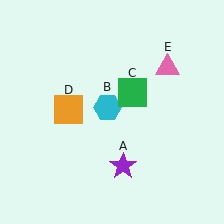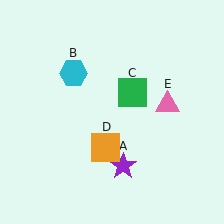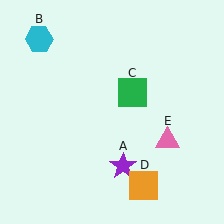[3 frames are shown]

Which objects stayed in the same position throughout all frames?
Purple star (object A) and green square (object C) remained stationary.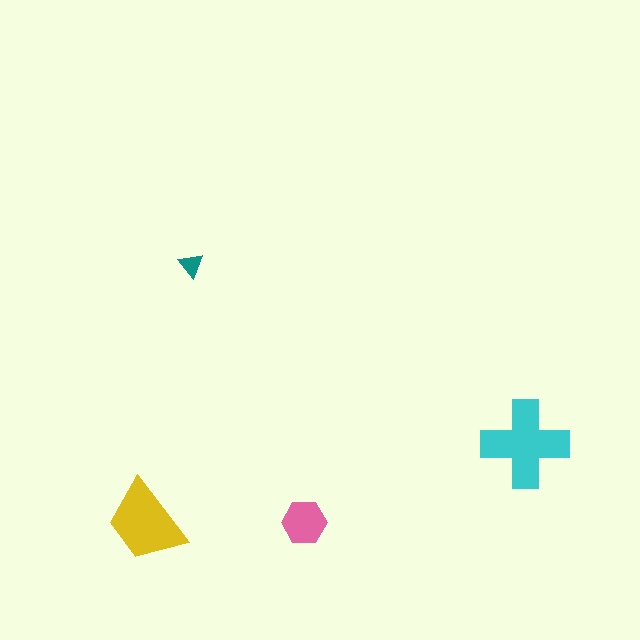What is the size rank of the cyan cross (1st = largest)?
1st.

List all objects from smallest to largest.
The teal triangle, the pink hexagon, the yellow trapezoid, the cyan cross.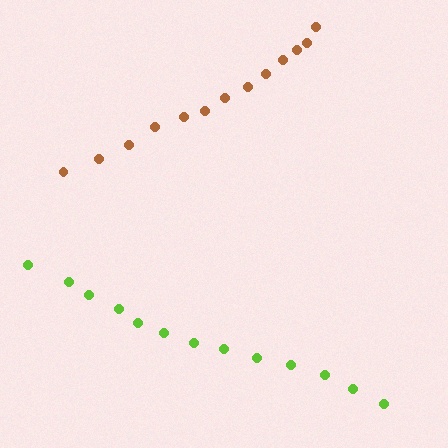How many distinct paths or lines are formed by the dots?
There are 2 distinct paths.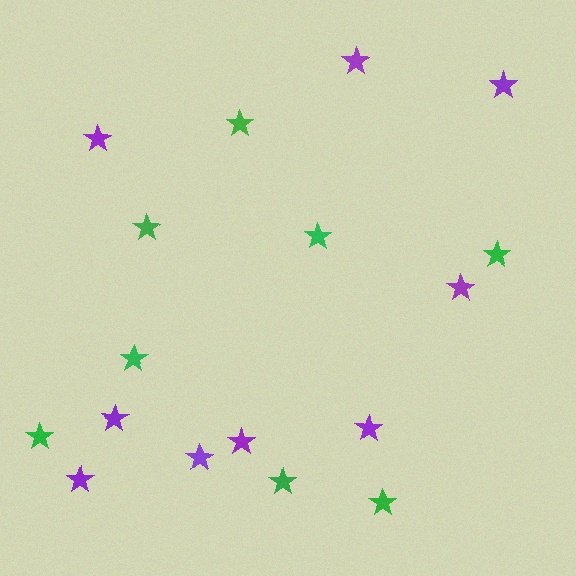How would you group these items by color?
There are 2 groups: one group of purple stars (9) and one group of green stars (8).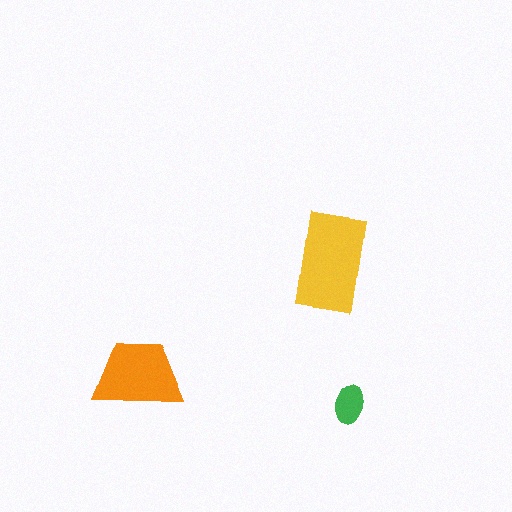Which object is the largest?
The yellow rectangle.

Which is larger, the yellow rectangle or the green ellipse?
The yellow rectangle.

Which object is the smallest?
The green ellipse.